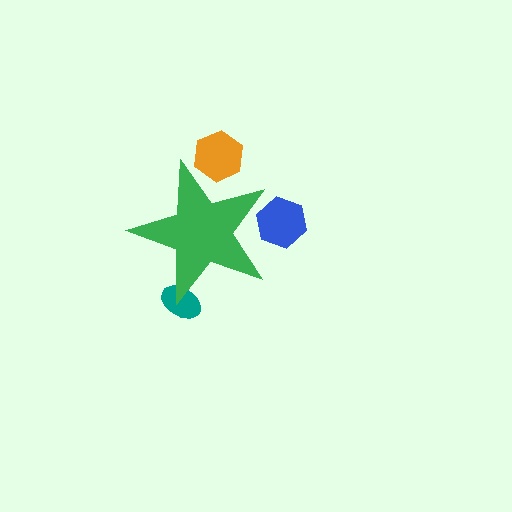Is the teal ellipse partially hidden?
Yes, the teal ellipse is partially hidden behind the green star.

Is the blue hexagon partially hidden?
Yes, the blue hexagon is partially hidden behind the green star.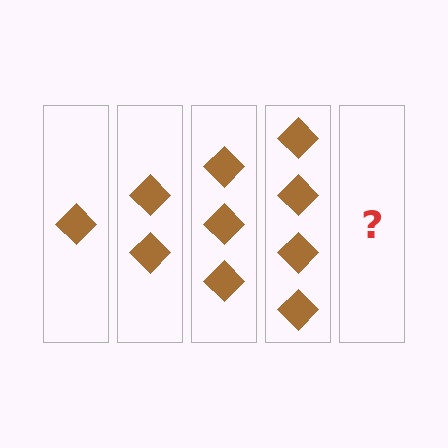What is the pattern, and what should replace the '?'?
The pattern is that each step adds one more diamond. The '?' should be 5 diamonds.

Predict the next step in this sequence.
The next step is 5 diamonds.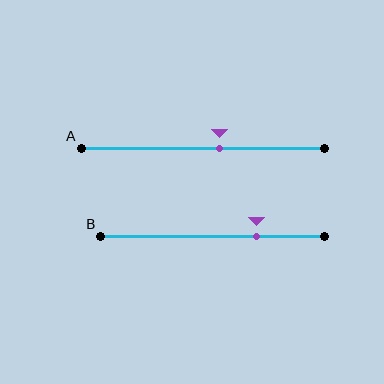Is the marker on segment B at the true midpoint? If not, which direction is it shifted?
No, the marker on segment B is shifted to the right by about 20% of the segment length.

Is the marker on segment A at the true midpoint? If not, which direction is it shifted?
No, the marker on segment A is shifted to the right by about 7% of the segment length.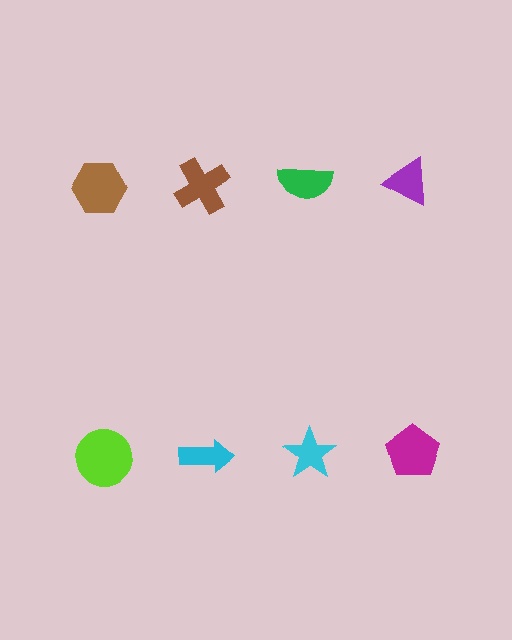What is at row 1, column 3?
A green semicircle.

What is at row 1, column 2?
A brown cross.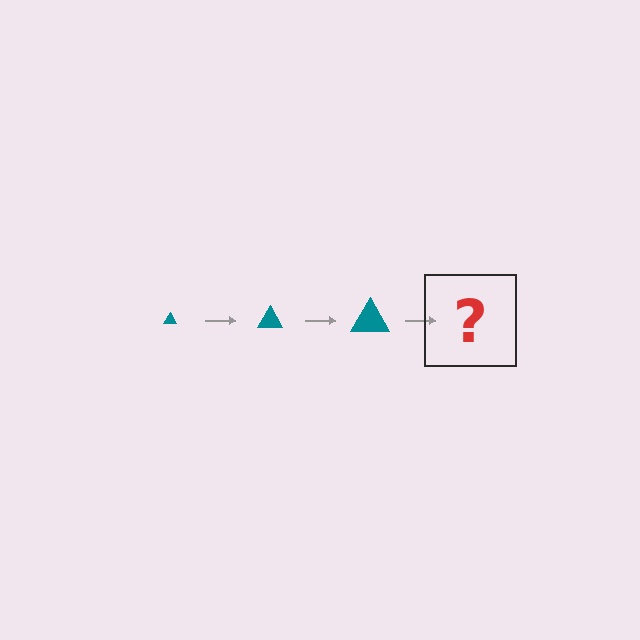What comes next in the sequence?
The next element should be a teal triangle, larger than the previous one.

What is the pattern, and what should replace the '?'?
The pattern is that the triangle gets progressively larger each step. The '?' should be a teal triangle, larger than the previous one.